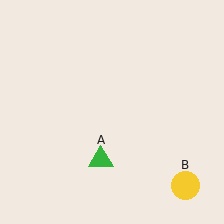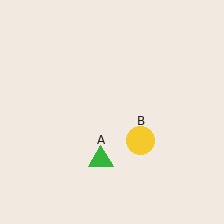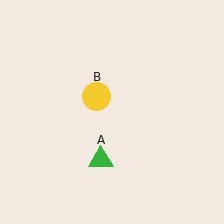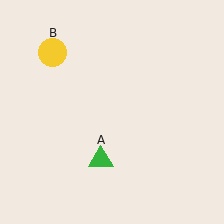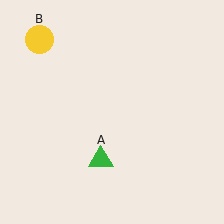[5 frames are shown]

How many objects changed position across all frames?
1 object changed position: yellow circle (object B).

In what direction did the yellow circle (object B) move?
The yellow circle (object B) moved up and to the left.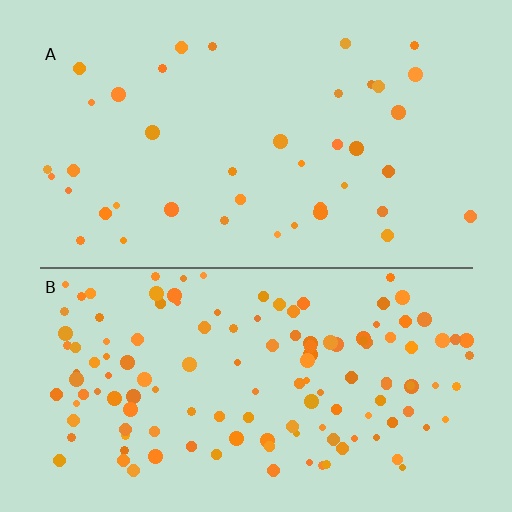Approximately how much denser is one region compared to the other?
Approximately 3.3× — region B over region A.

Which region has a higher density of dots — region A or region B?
B (the bottom).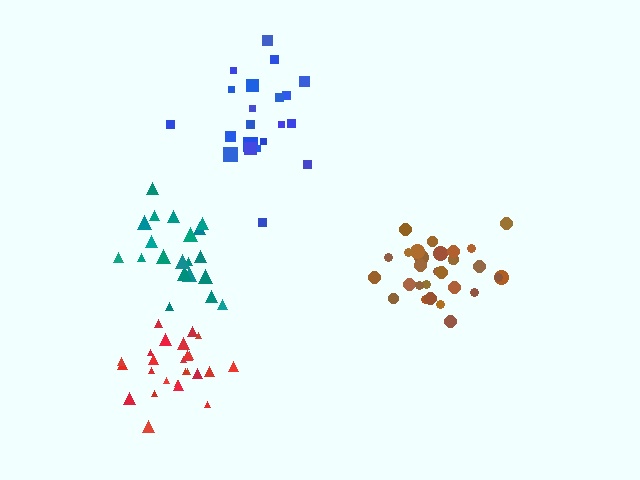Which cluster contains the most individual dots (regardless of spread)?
Brown (29).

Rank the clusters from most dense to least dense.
red, brown, teal, blue.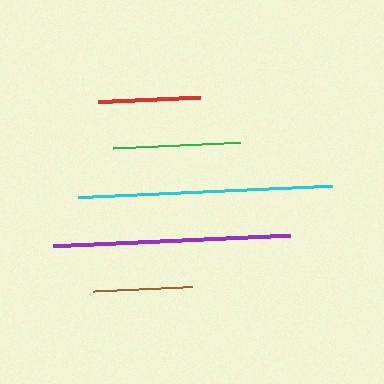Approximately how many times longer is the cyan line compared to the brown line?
The cyan line is approximately 2.6 times the length of the brown line.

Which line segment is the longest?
The cyan line is the longest at approximately 254 pixels.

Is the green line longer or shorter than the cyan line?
The cyan line is longer than the green line.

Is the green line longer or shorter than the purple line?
The purple line is longer than the green line.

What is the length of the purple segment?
The purple segment is approximately 237 pixels long.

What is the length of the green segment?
The green segment is approximately 128 pixels long.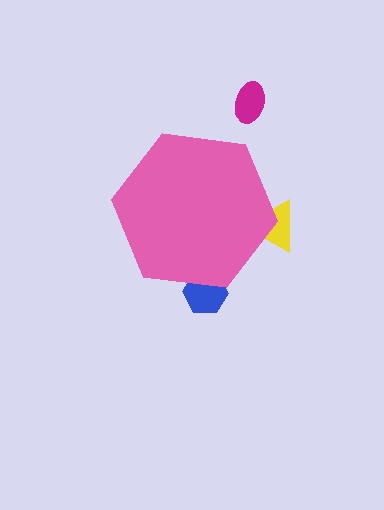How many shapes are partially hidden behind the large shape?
2 shapes are partially hidden.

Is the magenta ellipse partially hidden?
No, the magenta ellipse is fully visible.